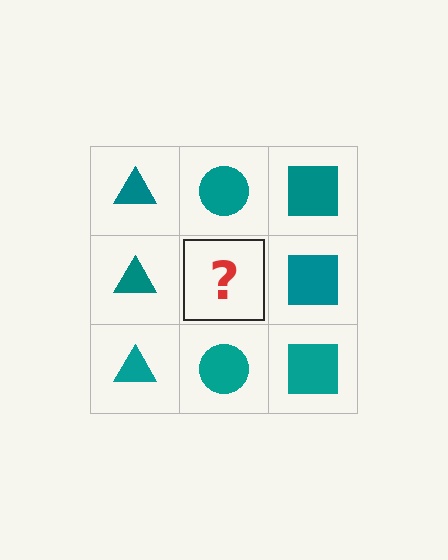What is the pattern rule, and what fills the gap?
The rule is that each column has a consistent shape. The gap should be filled with a teal circle.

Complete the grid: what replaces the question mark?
The question mark should be replaced with a teal circle.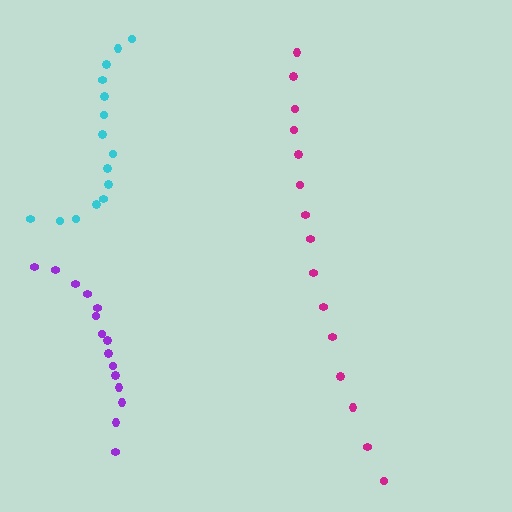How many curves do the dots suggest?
There are 3 distinct paths.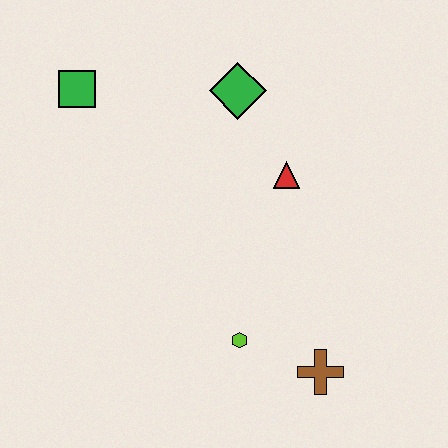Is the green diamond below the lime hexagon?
No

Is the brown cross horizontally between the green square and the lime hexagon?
No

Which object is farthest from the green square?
The brown cross is farthest from the green square.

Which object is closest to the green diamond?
The red triangle is closest to the green diamond.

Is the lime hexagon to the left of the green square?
No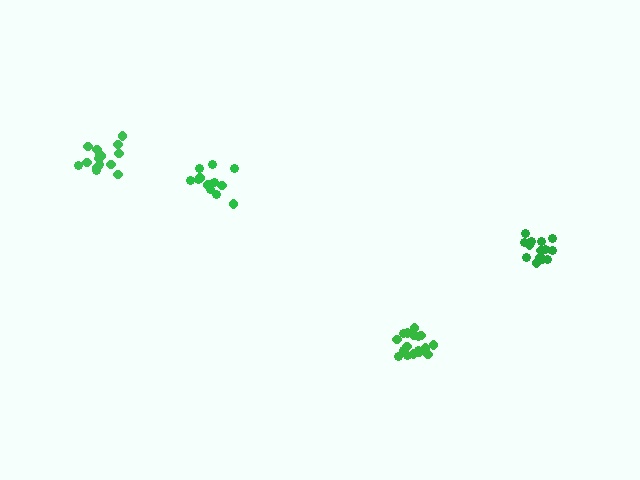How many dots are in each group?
Group 1: 14 dots, Group 2: 16 dots, Group 3: 17 dots, Group 4: 14 dots (61 total).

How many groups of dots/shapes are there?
There are 4 groups.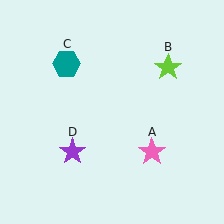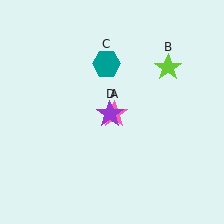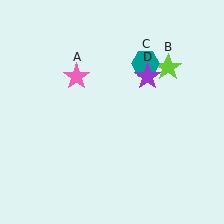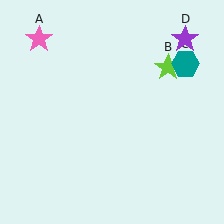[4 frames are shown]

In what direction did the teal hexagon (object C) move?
The teal hexagon (object C) moved right.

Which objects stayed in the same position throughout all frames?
Lime star (object B) remained stationary.